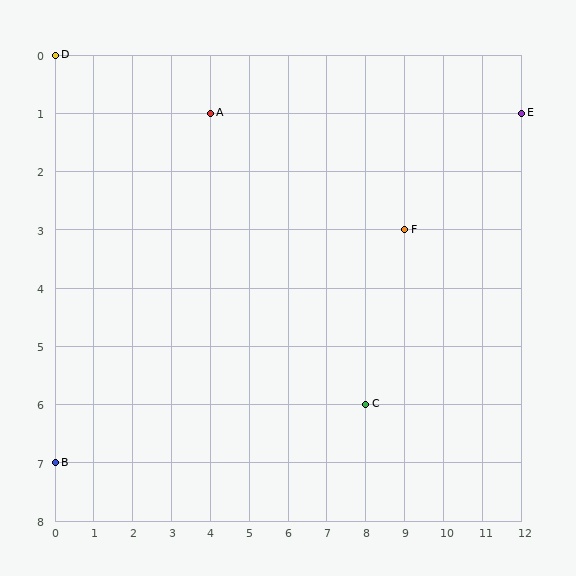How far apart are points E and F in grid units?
Points E and F are 3 columns and 2 rows apart (about 3.6 grid units diagonally).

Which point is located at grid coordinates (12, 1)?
Point E is at (12, 1).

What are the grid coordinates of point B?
Point B is at grid coordinates (0, 7).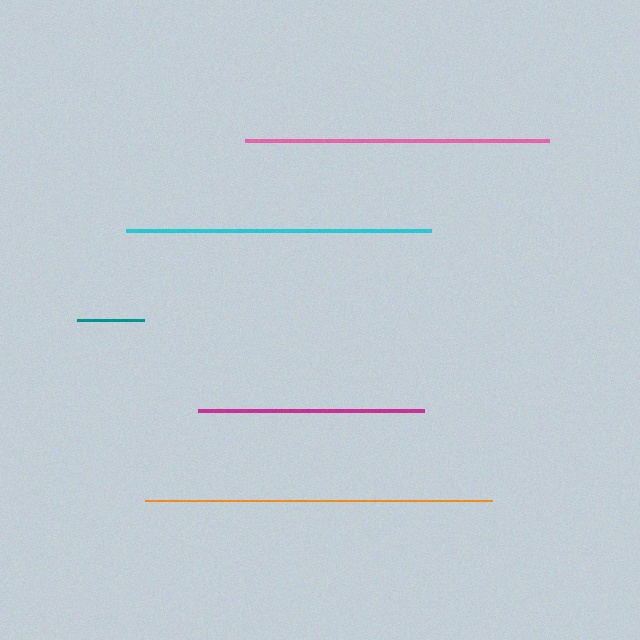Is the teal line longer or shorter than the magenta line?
The magenta line is longer than the teal line.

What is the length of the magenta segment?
The magenta segment is approximately 226 pixels long.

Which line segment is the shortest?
The teal line is the shortest at approximately 67 pixels.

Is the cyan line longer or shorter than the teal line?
The cyan line is longer than the teal line.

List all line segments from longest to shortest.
From longest to shortest: orange, cyan, pink, magenta, teal.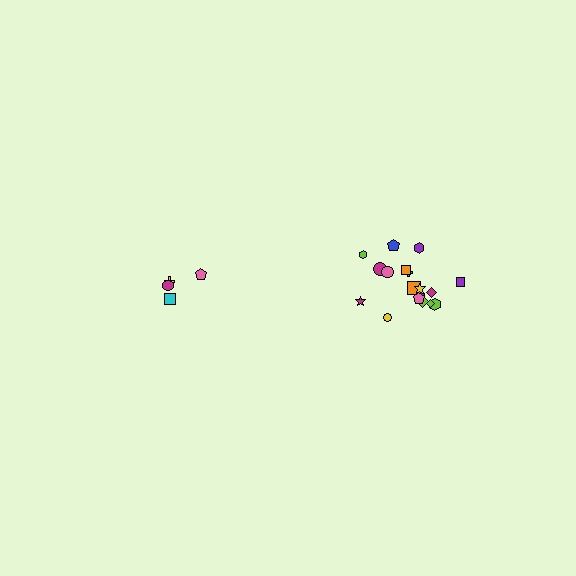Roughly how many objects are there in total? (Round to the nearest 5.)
Roughly 20 objects in total.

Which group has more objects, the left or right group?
The right group.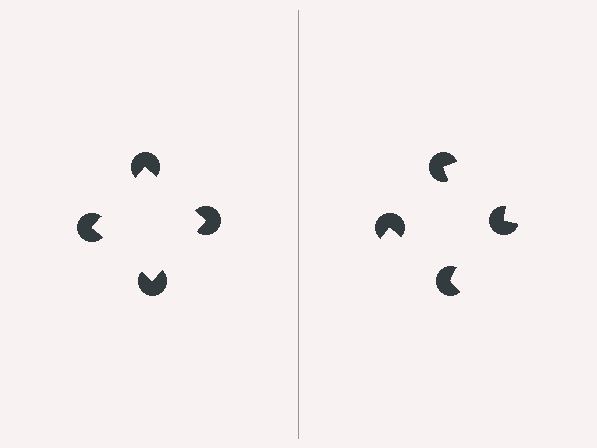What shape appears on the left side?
An illusory square.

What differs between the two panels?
The pac-man discs are positioned identically on both sides; only the wedge orientations differ. On the left they align to a square; on the right they are misaligned.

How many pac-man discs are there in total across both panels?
8 — 4 on each side.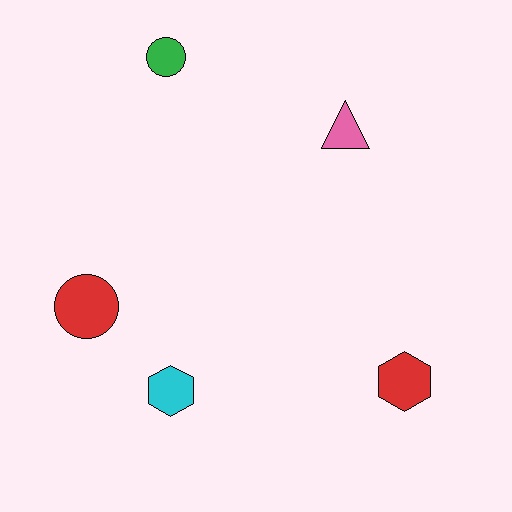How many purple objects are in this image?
There are no purple objects.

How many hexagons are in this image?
There are 2 hexagons.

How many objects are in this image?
There are 5 objects.